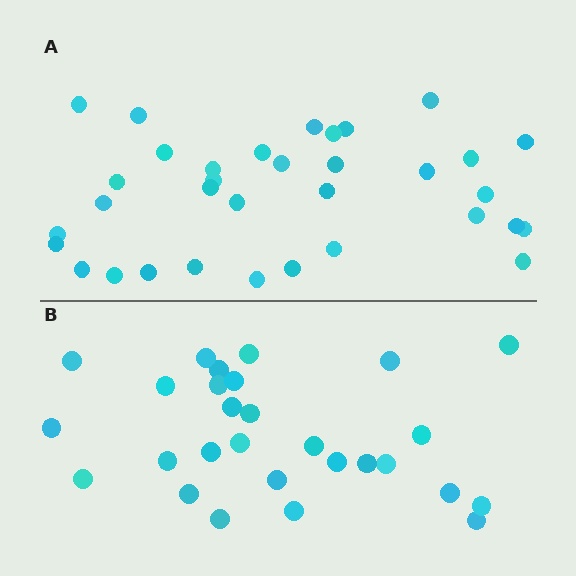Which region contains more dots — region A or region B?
Region A (the top region) has more dots.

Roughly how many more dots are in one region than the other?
Region A has about 6 more dots than region B.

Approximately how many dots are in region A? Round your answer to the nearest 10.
About 30 dots. (The exact count is 34, which rounds to 30.)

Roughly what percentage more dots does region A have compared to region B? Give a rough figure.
About 20% more.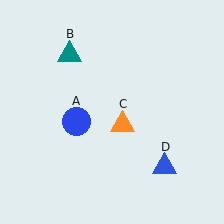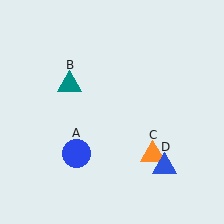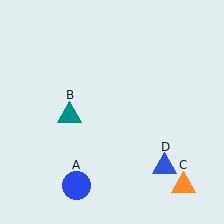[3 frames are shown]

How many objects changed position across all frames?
3 objects changed position: blue circle (object A), teal triangle (object B), orange triangle (object C).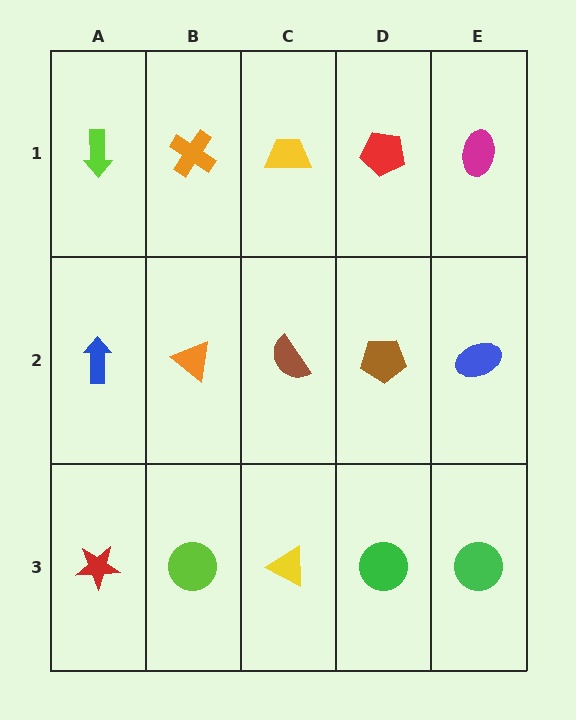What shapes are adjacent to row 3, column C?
A brown semicircle (row 2, column C), a lime circle (row 3, column B), a green circle (row 3, column D).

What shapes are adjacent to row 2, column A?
A lime arrow (row 1, column A), a red star (row 3, column A), an orange triangle (row 2, column B).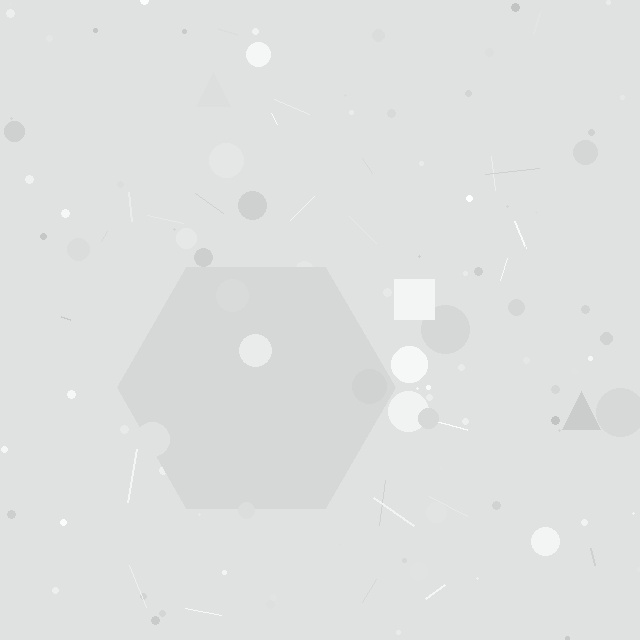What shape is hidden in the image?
A hexagon is hidden in the image.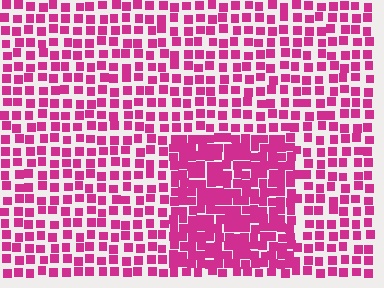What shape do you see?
I see a rectangle.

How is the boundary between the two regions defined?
The boundary is defined by a change in element density (approximately 1.8x ratio). All elements are the same color, size, and shape.